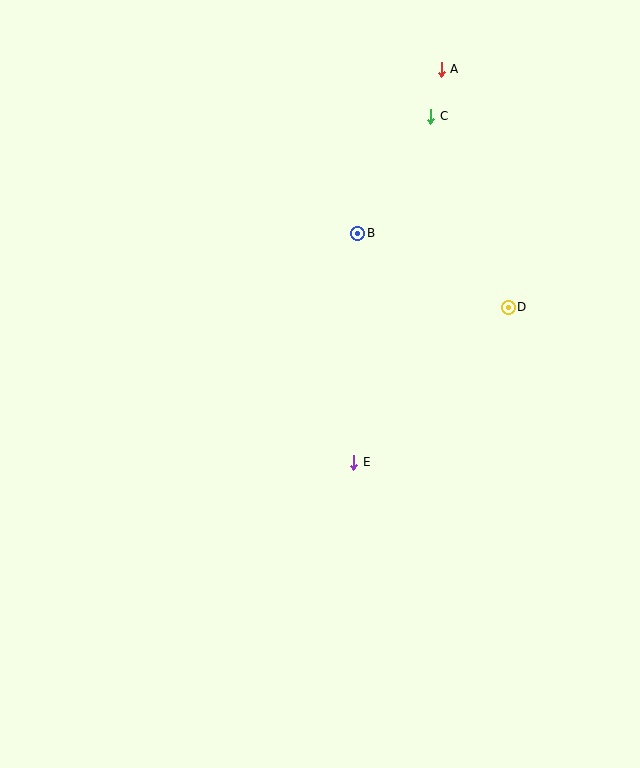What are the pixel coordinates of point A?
Point A is at (441, 69).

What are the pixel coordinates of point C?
Point C is at (431, 116).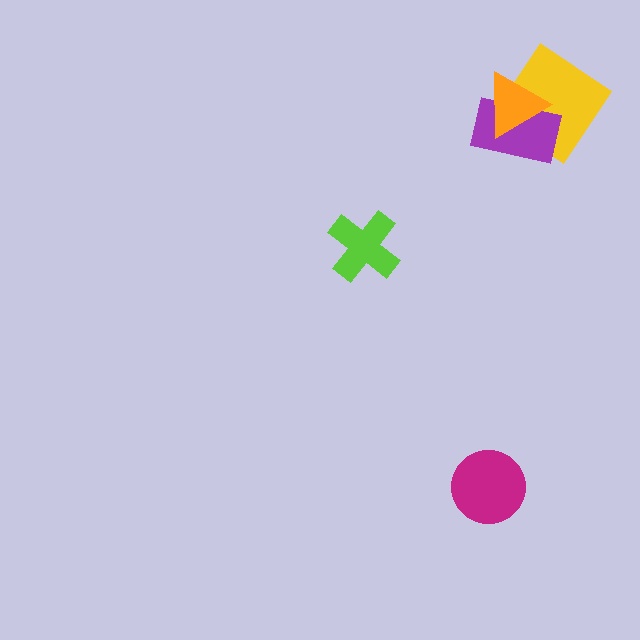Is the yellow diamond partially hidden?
Yes, it is partially covered by another shape.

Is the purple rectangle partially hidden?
Yes, it is partially covered by another shape.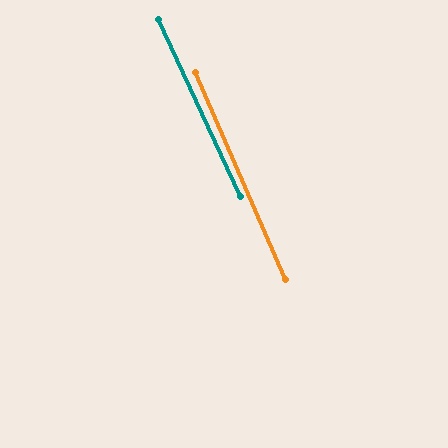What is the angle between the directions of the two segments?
Approximately 2 degrees.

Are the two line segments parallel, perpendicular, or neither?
Parallel — their directions differ by only 1.8°.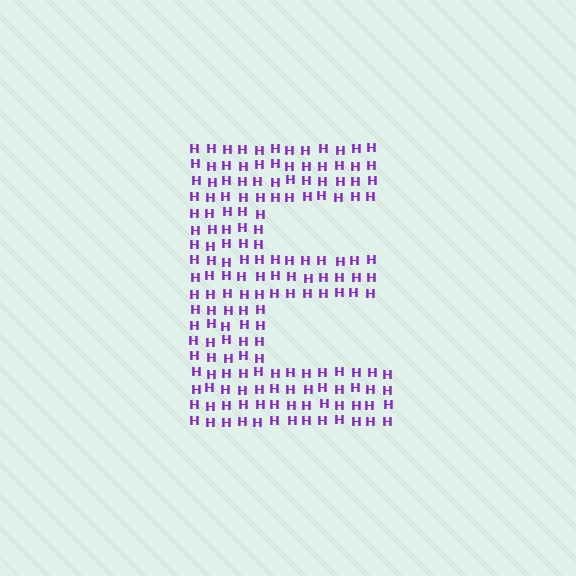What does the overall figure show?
The overall figure shows the letter E.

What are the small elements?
The small elements are letter H's.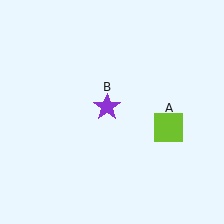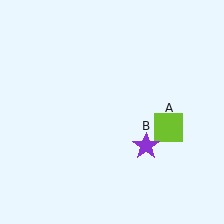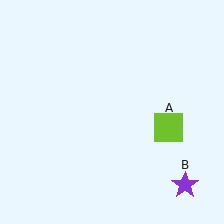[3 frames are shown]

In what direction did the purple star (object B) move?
The purple star (object B) moved down and to the right.